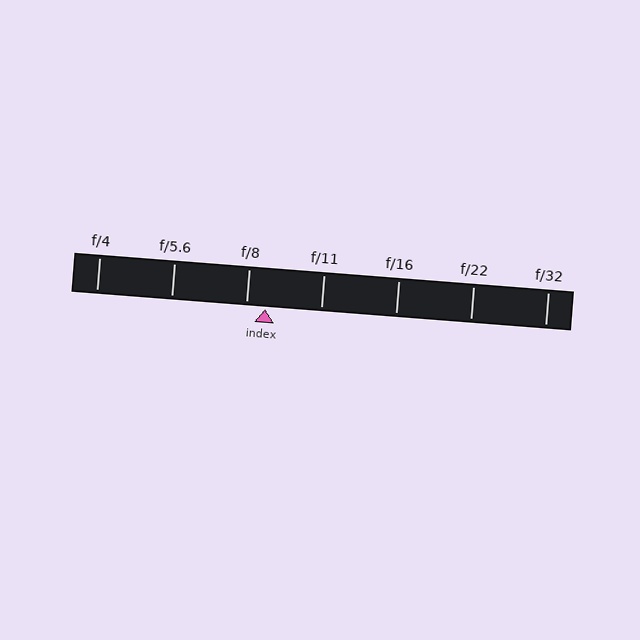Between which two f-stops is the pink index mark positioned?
The index mark is between f/8 and f/11.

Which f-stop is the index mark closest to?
The index mark is closest to f/8.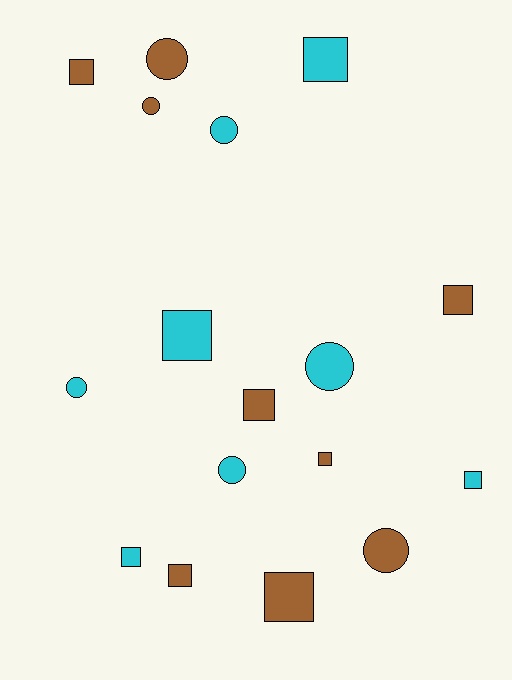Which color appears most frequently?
Brown, with 9 objects.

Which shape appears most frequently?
Square, with 10 objects.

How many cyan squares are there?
There are 4 cyan squares.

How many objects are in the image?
There are 17 objects.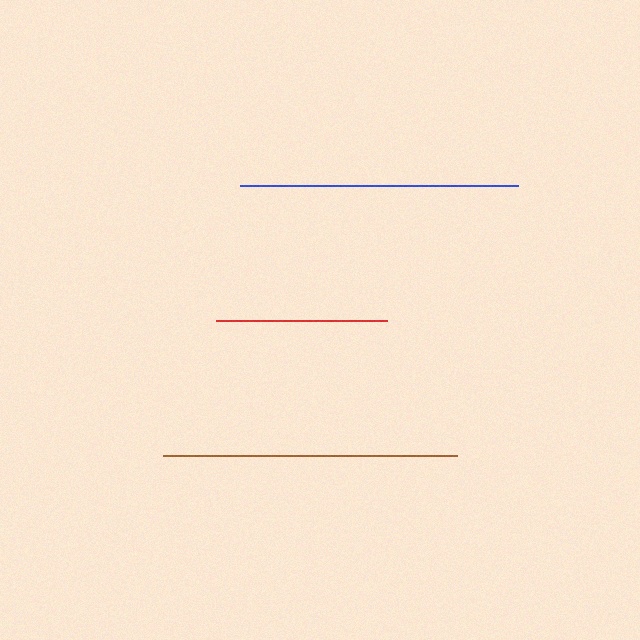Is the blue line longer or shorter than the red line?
The blue line is longer than the red line.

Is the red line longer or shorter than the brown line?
The brown line is longer than the red line.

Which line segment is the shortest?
The red line is the shortest at approximately 171 pixels.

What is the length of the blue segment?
The blue segment is approximately 278 pixels long.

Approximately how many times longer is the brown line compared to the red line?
The brown line is approximately 1.7 times the length of the red line.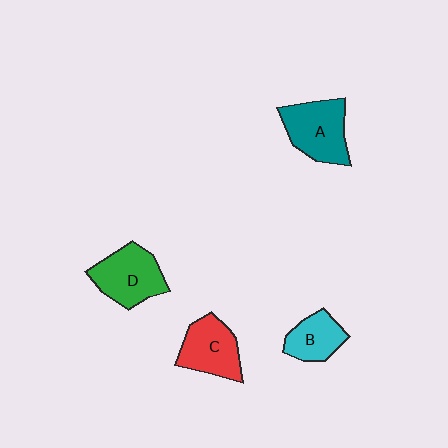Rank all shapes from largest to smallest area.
From largest to smallest: A (teal), D (green), C (red), B (cyan).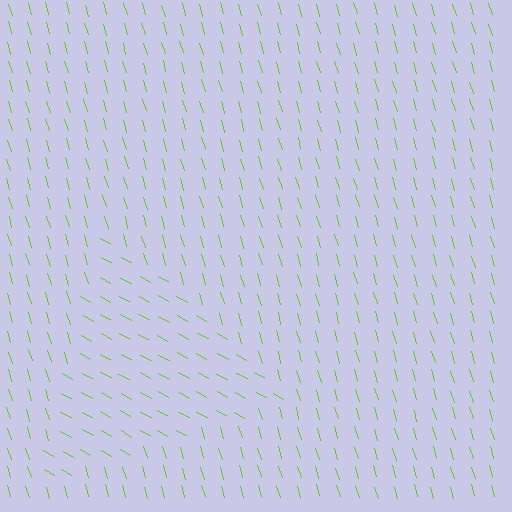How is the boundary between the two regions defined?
The boundary is defined purely by a change in line orientation (approximately 45 degrees difference). All lines are the same color and thickness.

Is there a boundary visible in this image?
Yes, there is a texture boundary formed by a change in line orientation.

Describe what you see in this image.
The image is filled with small lime line segments. A triangle region in the image has lines oriented differently from the surrounding lines, creating a visible texture boundary.